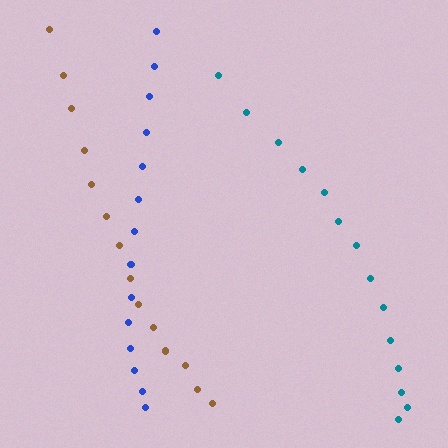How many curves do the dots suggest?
There are 3 distinct paths.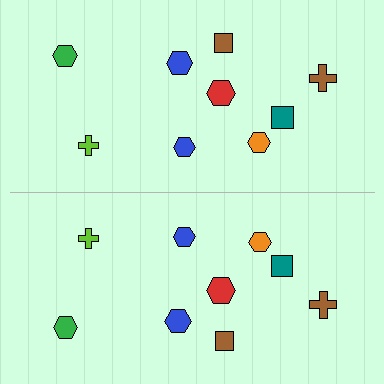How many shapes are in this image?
There are 18 shapes in this image.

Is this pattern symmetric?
Yes, this pattern has bilateral (reflection) symmetry.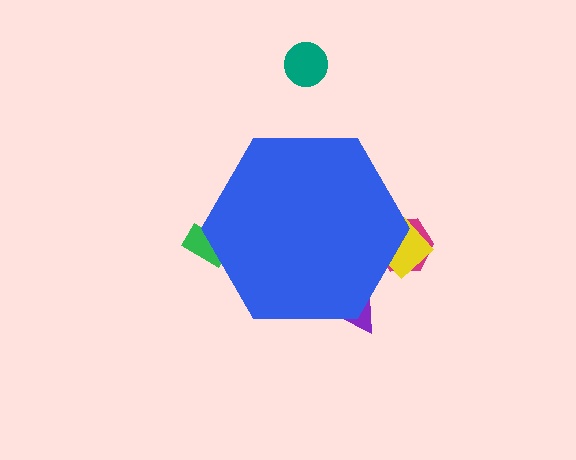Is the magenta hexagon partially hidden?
Yes, the magenta hexagon is partially hidden behind the blue hexagon.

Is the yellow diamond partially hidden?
Yes, the yellow diamond is partially hidden behind the blue hexagon.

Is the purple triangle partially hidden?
Yes, the purple triangle is partially hidden behind the blue hexagon.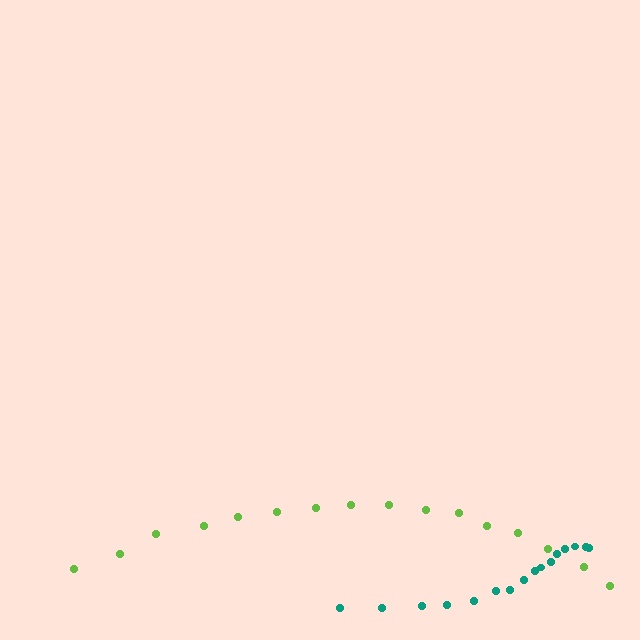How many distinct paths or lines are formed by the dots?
There are 2 distinct paths.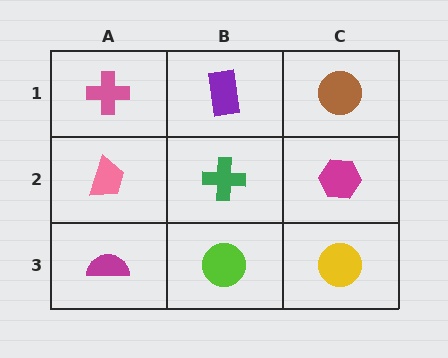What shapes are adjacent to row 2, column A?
A pink cross (row 1, column A), a magenta semicircle (row 3, column A), a green cross (row 2, column B).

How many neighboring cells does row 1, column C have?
2.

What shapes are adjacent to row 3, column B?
A green cross (row 2, column B), a magenta semicircle (row 3, column A), a yellow circle (row 3, column C).